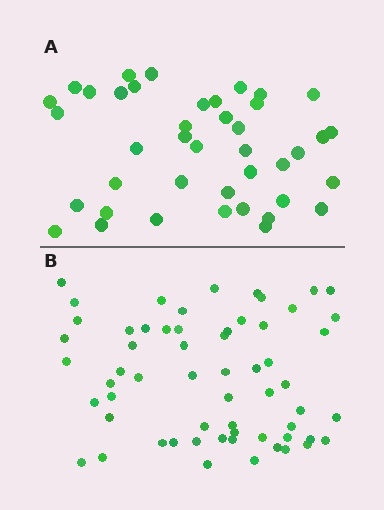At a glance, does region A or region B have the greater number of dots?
Region B (the bottom region) has more dots.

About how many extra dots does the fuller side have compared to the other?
Region B has approximately 20 more dots than region A.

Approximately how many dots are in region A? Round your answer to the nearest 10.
About 40 dots. (The exact count is 41, which rounds to 40.)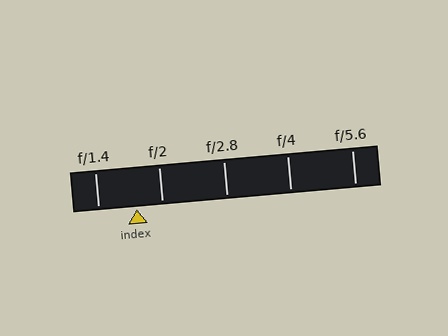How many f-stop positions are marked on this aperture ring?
There are 5 f-stop positions marked.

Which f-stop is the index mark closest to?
The index mark is closest to f/2.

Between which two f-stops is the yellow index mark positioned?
The index mark is between f/1.4 and f/2.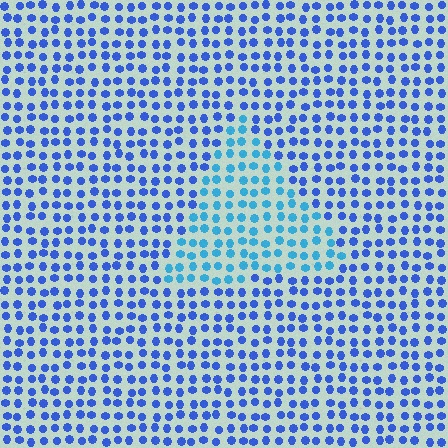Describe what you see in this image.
The image is filled with small blue elements in a uniform arrangement. A triangle-shaped region is visible where the elements are tinted to a slightly different hue, forming a subtle color boundary.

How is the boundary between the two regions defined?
The boundary is defined purely by a slight shift in hue (about 30 degrees). Spacing, size, and orientation are identical on both sides.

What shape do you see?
I see a triangle.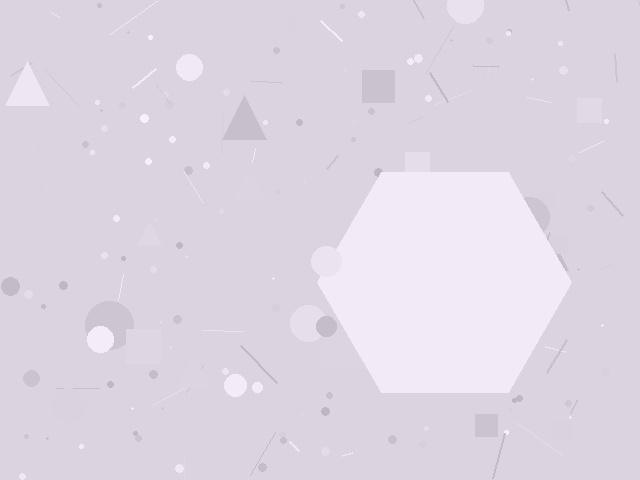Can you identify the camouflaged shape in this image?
The camouflaged shape is a hexagon.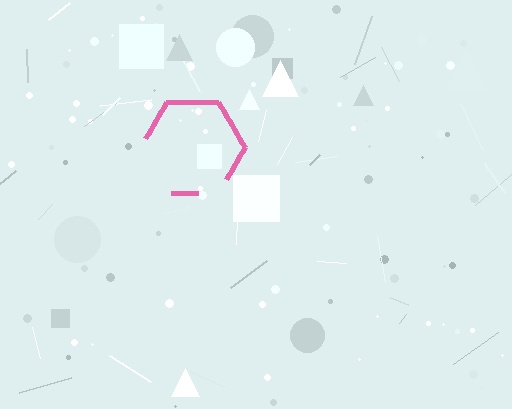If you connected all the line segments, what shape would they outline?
They would outline a hexagon.